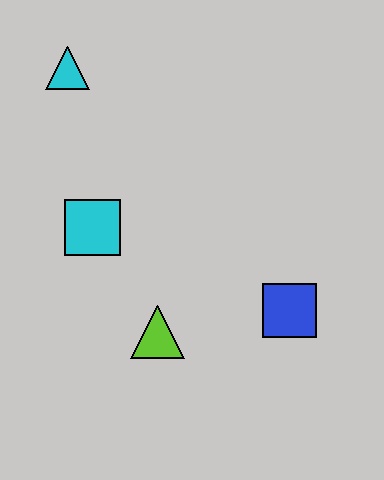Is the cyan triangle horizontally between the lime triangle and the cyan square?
No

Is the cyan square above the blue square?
Yes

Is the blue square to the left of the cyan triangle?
No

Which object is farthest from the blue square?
The cyan triangle is farthest from the blue square.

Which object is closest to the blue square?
The lime triangle is closest to the blue square.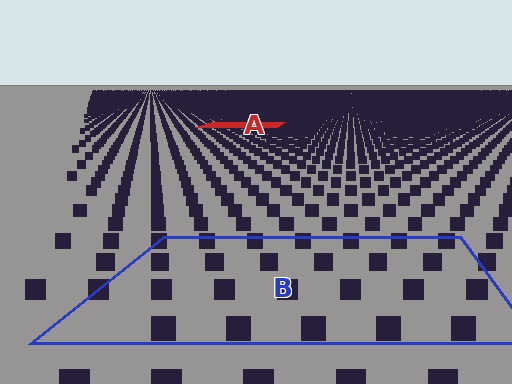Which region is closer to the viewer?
Region B is closer. The texture elements there are larger and more spread out.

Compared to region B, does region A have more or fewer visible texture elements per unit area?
Region A has more texture elements per unit area — they are packed more densely because it is farther away.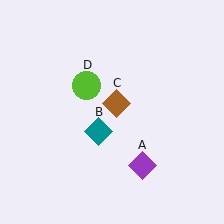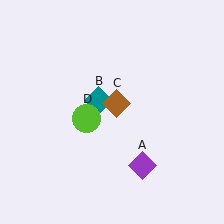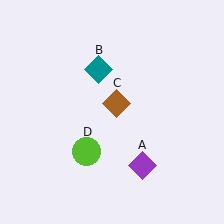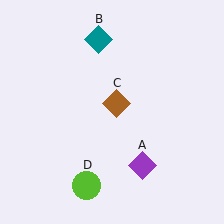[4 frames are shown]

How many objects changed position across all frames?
2 objects changed position: teal diamond (object B), lime circle (object D).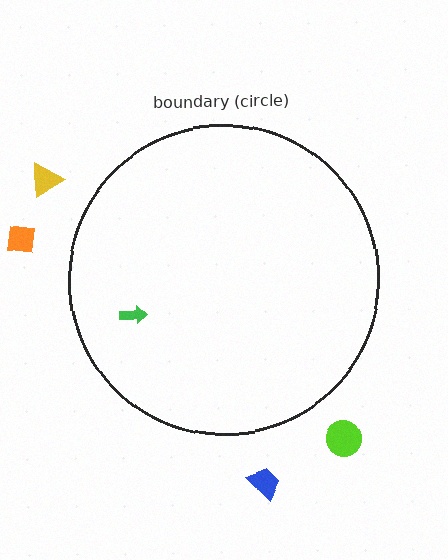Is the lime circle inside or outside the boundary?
Outside.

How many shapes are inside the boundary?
1 inside, 4 outside.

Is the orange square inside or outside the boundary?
Outside.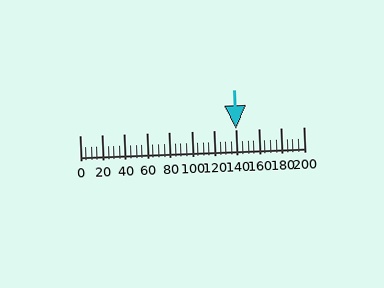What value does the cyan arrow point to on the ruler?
The cyan arrow points to approximately 140.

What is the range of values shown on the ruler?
The ruler shows values from 0 to 200.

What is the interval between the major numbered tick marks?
The major tick marks are spaced 20 units apart.